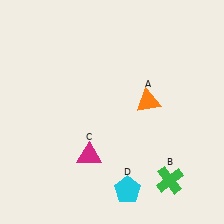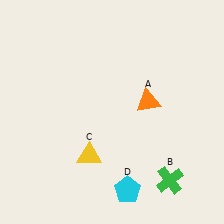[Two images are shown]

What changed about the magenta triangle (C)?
In Image 1, C is magenta. In Image 2, it changed to yellow.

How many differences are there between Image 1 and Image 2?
There is 1 difference between the two images.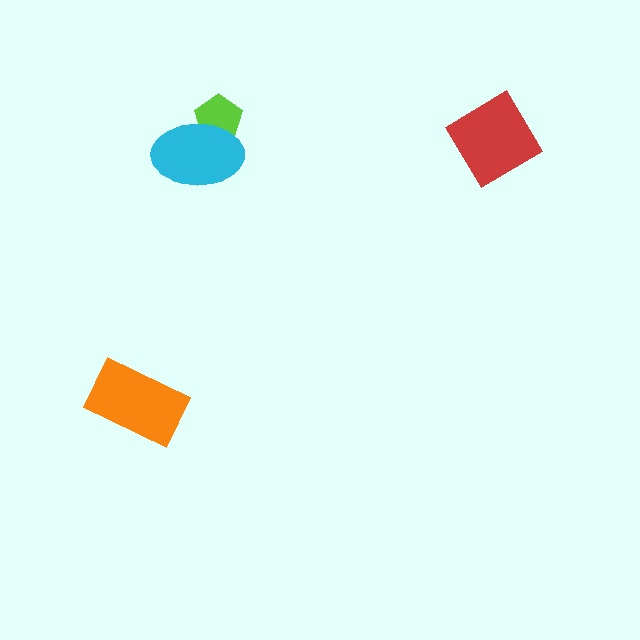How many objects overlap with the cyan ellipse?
1 object overlaps with the cyan ellipse.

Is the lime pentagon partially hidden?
Yes, it is partially covered by another shape.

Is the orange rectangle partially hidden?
No, no other shape covers it.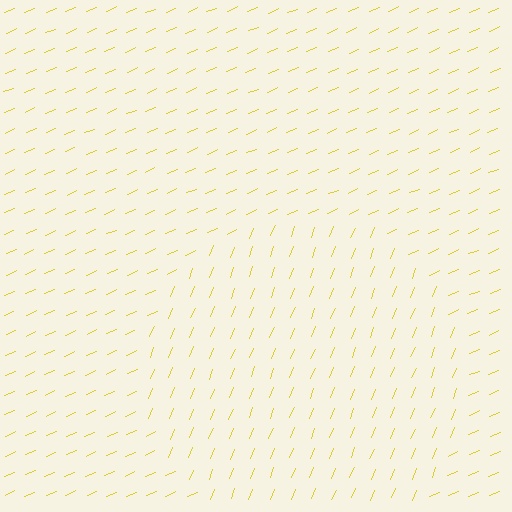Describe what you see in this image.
The image is filled with small yellow line segments. A circle region in the image has lines oriented differently from the surrounding lines, creating a visible texture boundary.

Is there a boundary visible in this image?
Yes, there is a texture boundary formed by a change in line orientation.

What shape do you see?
I see a circle.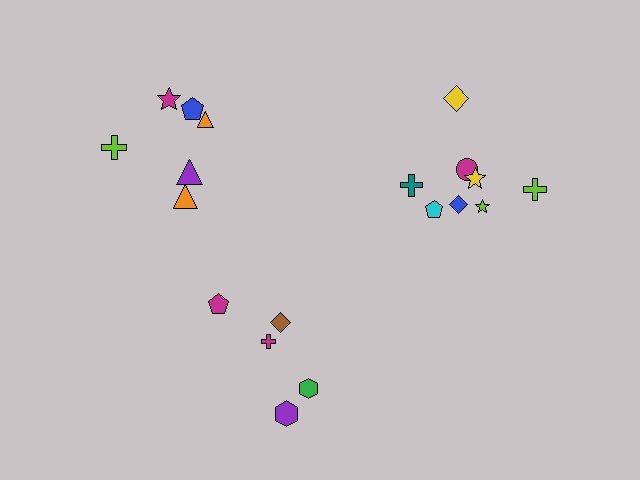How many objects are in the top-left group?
There are 6 objects.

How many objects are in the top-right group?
There are 8 objects.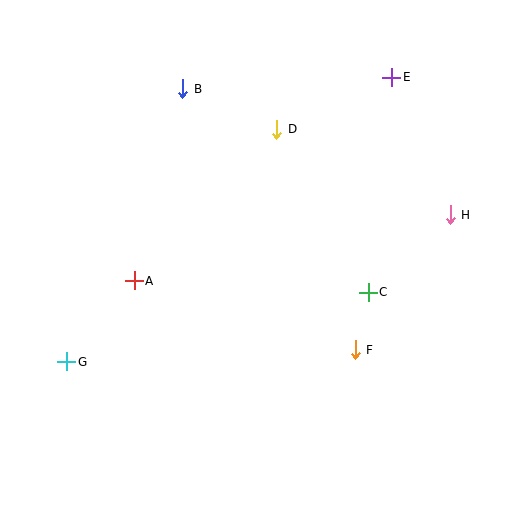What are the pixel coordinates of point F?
Point F is at (355, 350).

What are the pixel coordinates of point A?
Point A is at (134, 281).